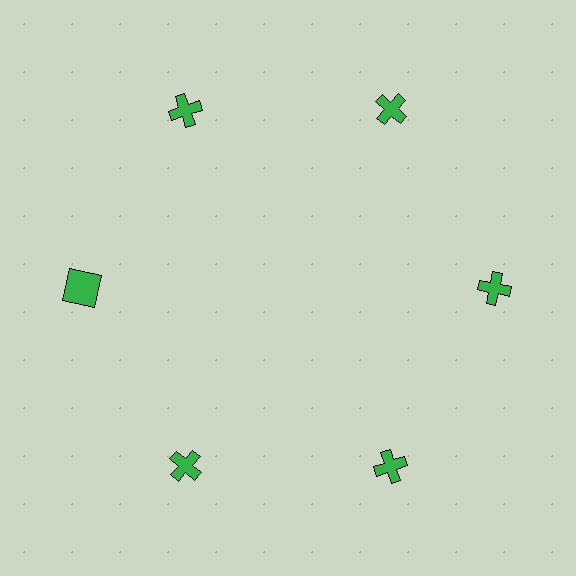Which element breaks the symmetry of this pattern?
The green square at roughly the 9 o'clock position breaks the symmetry. All other shapes are green crosses.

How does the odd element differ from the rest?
It has a different shape: square instead of cross.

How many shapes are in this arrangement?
There are 6 shapes arranged in a ring pattern.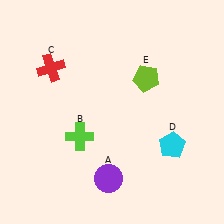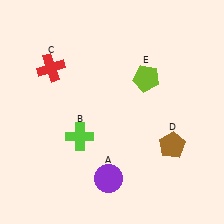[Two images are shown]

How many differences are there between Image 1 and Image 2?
There is 1 difference between the two images.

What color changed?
The pentagon (D) changed from cyan in Image 1 to brown in Image 2.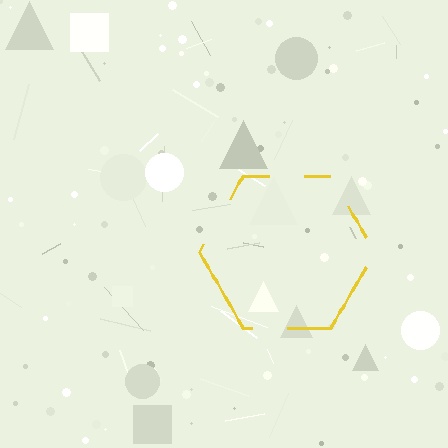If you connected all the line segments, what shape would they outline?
They would outline a hexagon.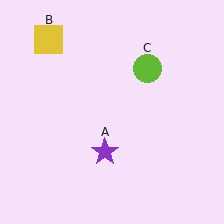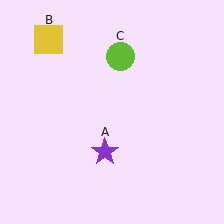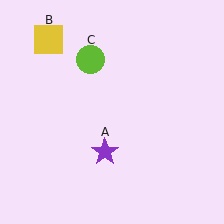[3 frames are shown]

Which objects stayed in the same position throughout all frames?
Purple star (object A) and yellow square (object B) remained stationary.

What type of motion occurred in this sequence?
The lime circle (object C) rotated counterclockwise around the center of the scene.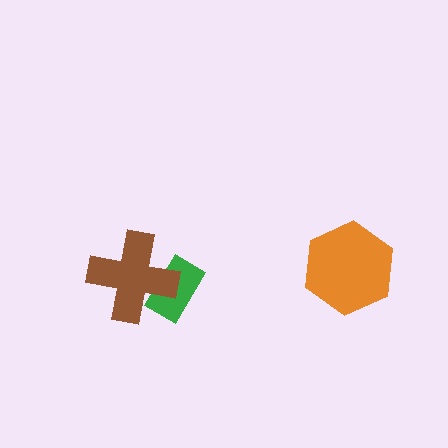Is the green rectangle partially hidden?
Yes, it is partially covered by another shape.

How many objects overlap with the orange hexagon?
0 objects overlap with the orange hexagon.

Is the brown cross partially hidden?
No, no other shape covers it.